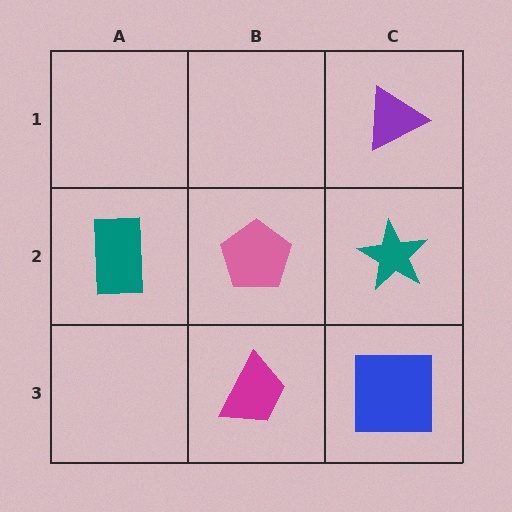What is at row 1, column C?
A purple triangle.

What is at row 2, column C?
A teal star.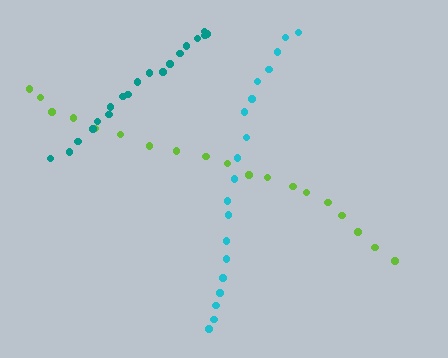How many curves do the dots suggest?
There are 3 distinct paths.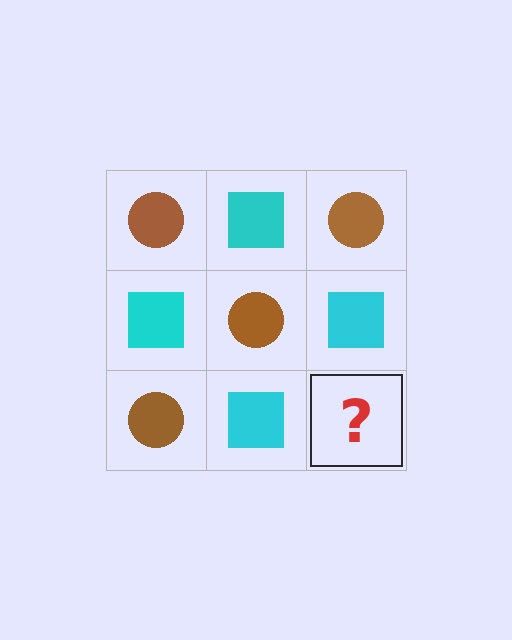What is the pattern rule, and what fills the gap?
The rule is that it alternates brown circle and cyan square in a checkerboard pattern. The gap should be filled with a brown circle.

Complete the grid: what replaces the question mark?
The question mark should be replaced with a brown circle.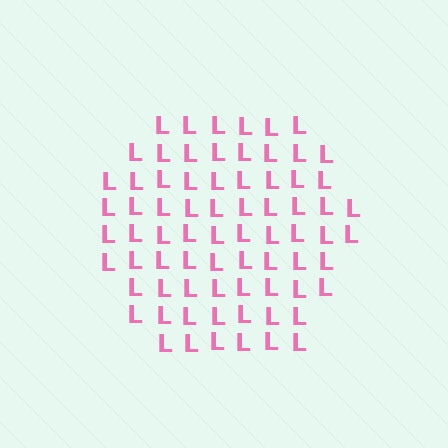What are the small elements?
The small elements are letter L's.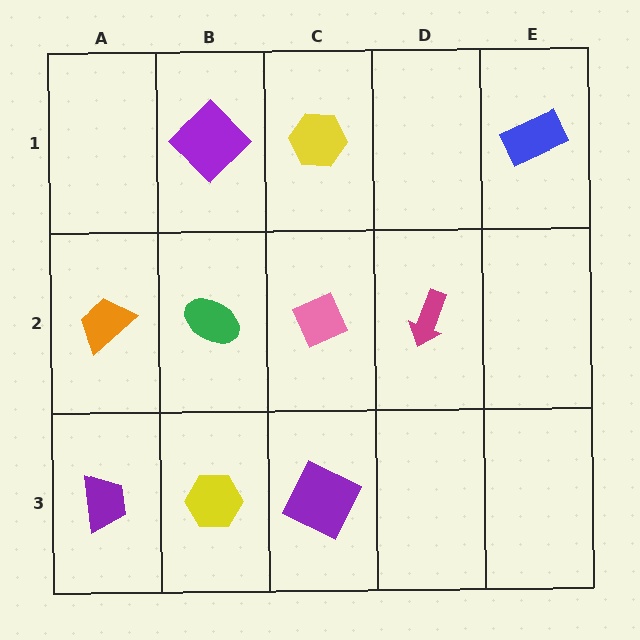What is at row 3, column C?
A purple square.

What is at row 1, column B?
A purple diamond.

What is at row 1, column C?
A yellow hexagon.